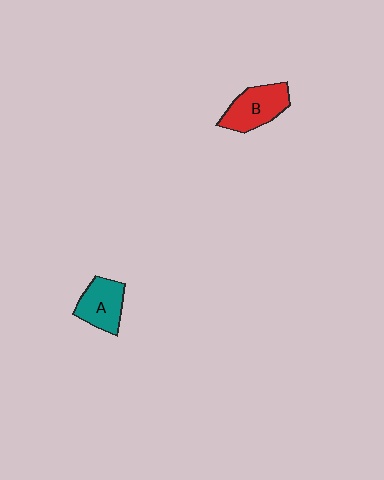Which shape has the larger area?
Shape B (red).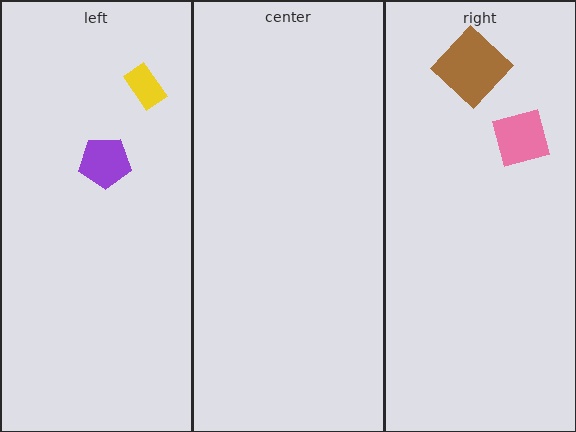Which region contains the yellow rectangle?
The left region.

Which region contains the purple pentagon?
The left region.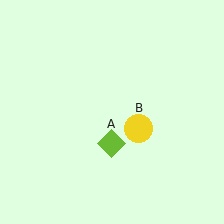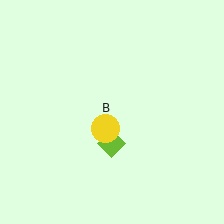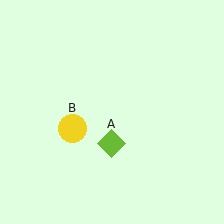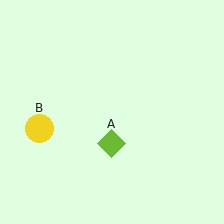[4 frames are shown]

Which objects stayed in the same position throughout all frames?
Lime diamond (object A) remained stationary.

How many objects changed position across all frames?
1 object changed position: yellow circle (object B).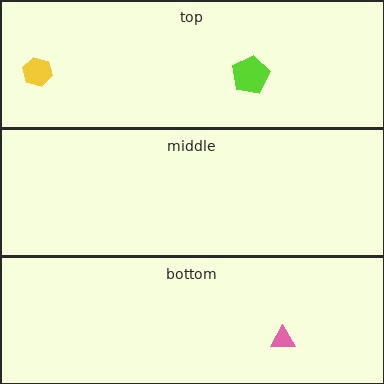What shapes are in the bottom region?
The pink triangle.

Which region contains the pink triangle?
The bottom region.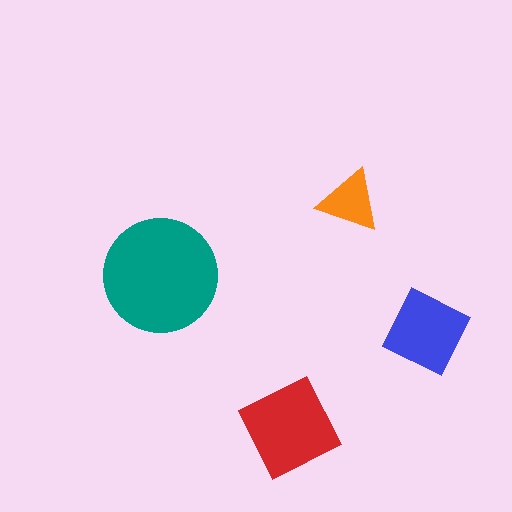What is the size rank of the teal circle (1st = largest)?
1st.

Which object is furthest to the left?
The teal circle is leftmost.